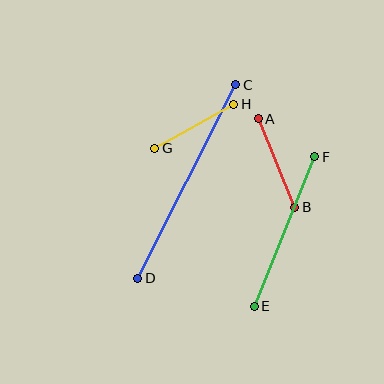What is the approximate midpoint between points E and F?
The midpoint is at approximately (285, 232) pixels.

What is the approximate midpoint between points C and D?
The midpoint is at approximately (187, 182) pixels.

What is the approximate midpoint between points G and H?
The midpoint is at approximately (194, 126) pixels.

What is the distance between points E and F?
The distance is approximately 162 pixels.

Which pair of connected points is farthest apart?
Points C and D are farthest apart.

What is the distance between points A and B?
The distance is approximately 96 pixels.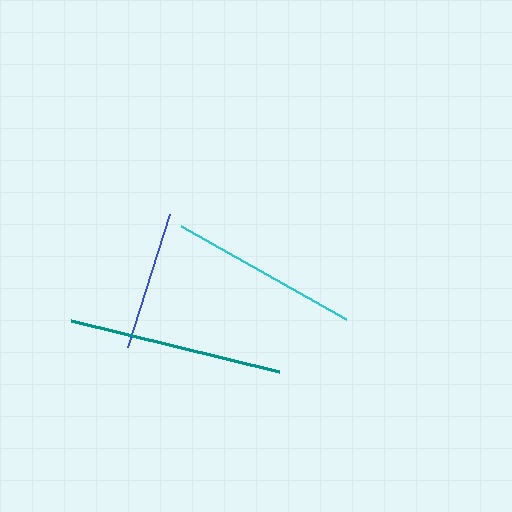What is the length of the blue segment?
The blue segment is approximately 139 pixels long.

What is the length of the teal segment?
The teal segment is approximately 214 pixels long.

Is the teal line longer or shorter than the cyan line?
The teal line is longer than the cyan line.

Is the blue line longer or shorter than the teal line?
The teal line is longer than the blue line.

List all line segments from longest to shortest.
From longest to shortest: teal, cyan, blue.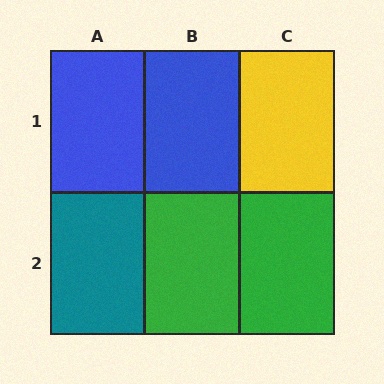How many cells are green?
2 cells are green.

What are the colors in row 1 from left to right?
Blue, blue, yellow.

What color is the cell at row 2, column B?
Green.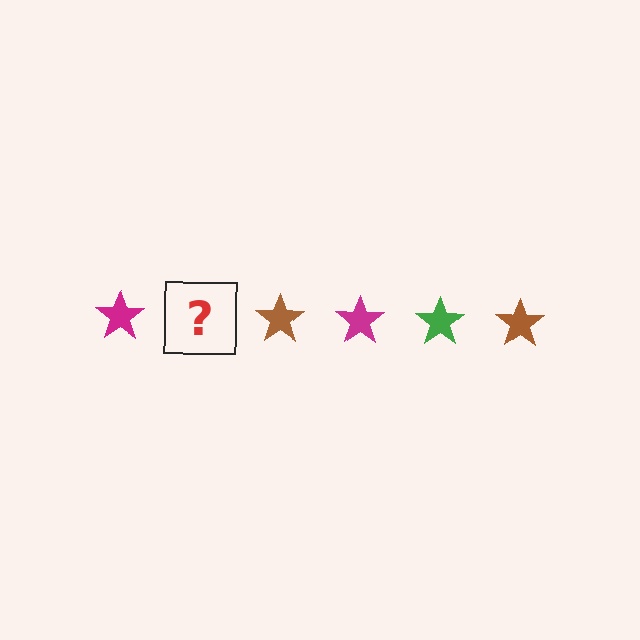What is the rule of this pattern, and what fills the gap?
The rule is that the pattern cycles through magenta, green, brown stars. The gap should be filled with a green star.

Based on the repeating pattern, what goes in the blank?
The blank should be a green star.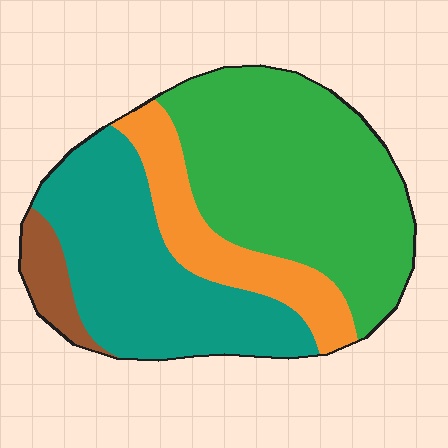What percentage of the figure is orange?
Orange takes up about one sixth (1/6) of the figure.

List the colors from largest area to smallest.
From largest to smallest: green, teal, orange, brown.